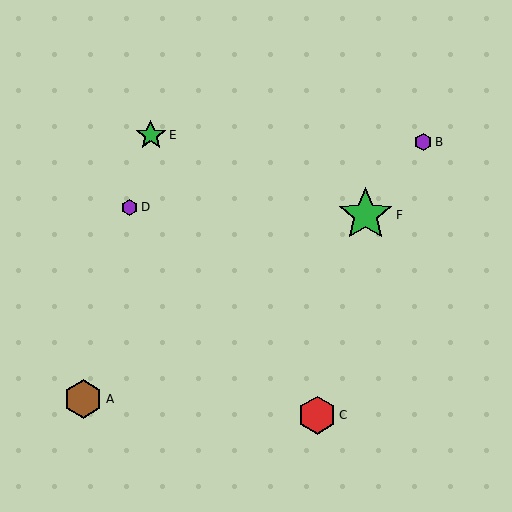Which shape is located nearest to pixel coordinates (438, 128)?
The purple hexagon (labeled B) at (423, 142) is nearest to that location.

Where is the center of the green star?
The center of the green star is at (365, 215).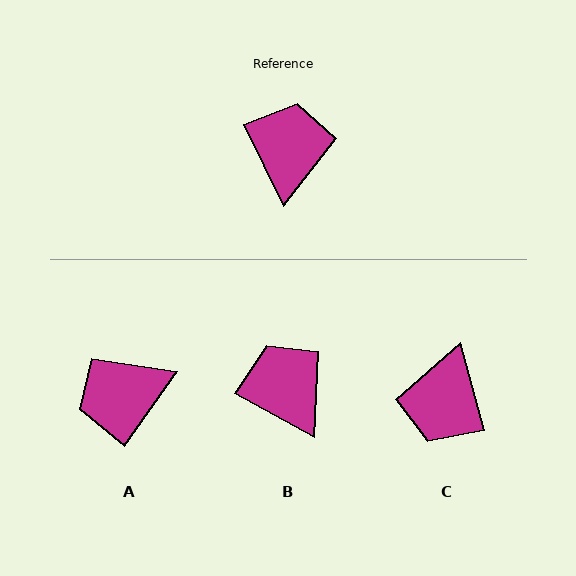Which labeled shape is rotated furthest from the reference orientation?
C, about 169 degrees away.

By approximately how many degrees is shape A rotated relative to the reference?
Approximately 119 degrees counter-clockwise.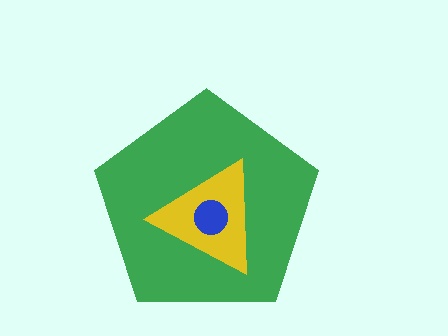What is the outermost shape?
The green pentagon.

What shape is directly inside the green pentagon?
The yellow triangle.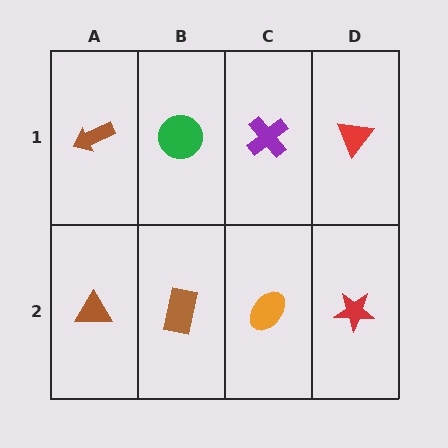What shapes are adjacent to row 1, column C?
An orange ellipse (row 2, column C), a green circle (row 1, column B), a red triangle (row 1, column D).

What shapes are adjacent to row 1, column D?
A red star (row 2, column D), a purple cross (row 1, column C).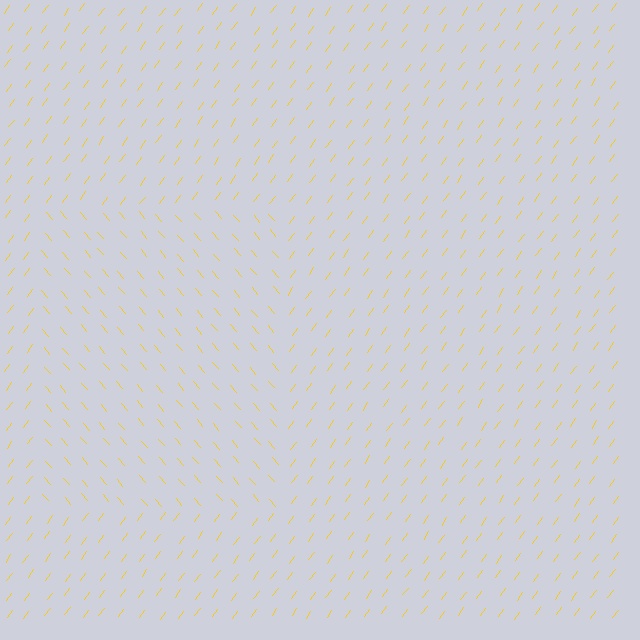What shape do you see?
I see a rectangle.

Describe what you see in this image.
The image is filled with small yellow line segments. A rectangle region in the image has lines oriented differently from the surrounding lines, creating a visible texture boundary.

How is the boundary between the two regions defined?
The boundary is defined purely by a change in line orientation (approximately 76 degrees difference). All lines are the same color and thickness.